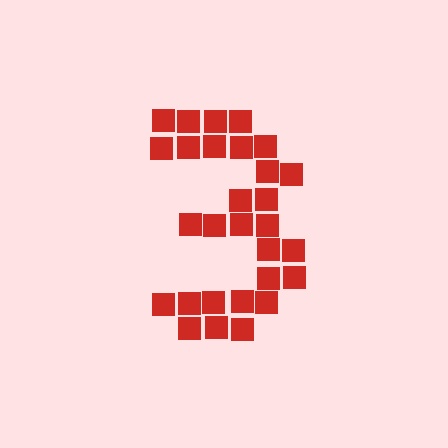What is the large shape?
The large shape is the digit 3.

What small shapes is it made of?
It is made of small squares.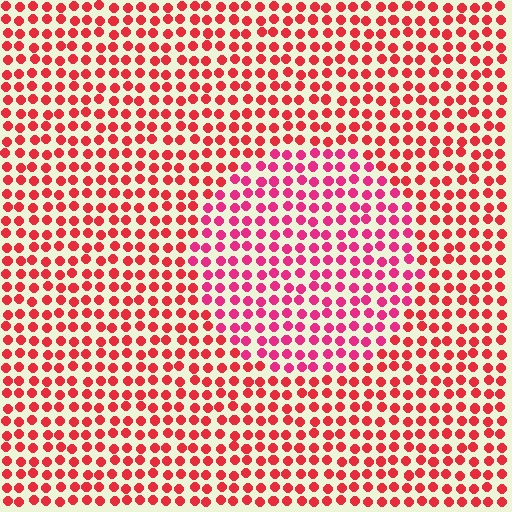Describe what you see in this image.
The image is filled with small red elements in a uniform arrangement. A circle-shaped region is visible where the elements are tinted to a slightly different hue, forming a subtle color boundary.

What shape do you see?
I see a circle.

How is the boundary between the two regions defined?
The boundary is defined purely by a slight shift in hue (about 24 degrees). Spacing, size, and orientation are identical on both sides.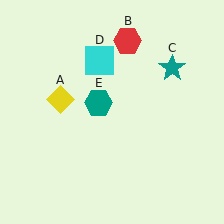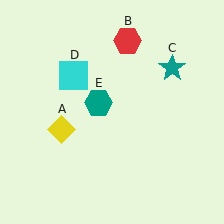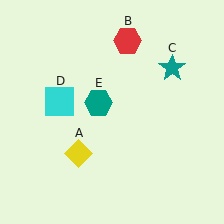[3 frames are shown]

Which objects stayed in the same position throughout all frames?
Red hexagon (object B) and teal star (object C) and teal hexagon (object E) remained stationary.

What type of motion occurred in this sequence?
The yellow diamond (object A), cyan square (object D) rotated counterclockwise around the center of the scene.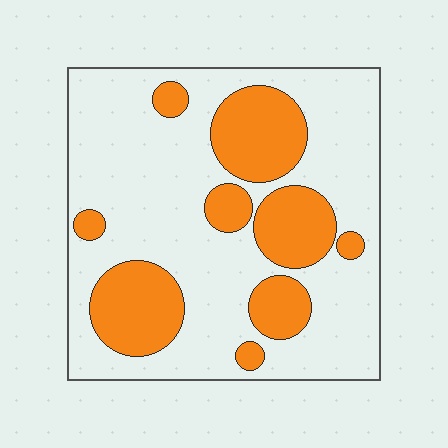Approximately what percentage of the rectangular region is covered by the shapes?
Approximately 30%.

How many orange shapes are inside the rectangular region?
9.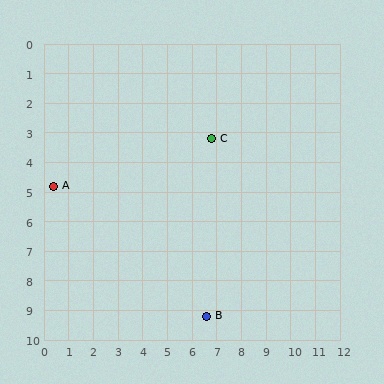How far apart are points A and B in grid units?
Points A and B are about 7.6 grid units apart.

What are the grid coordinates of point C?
Point C is at approximately (6.8, 3.2).